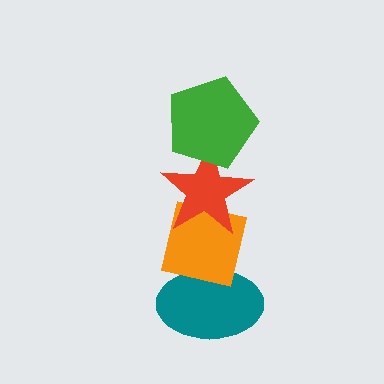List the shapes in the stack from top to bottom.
From top to bottom: the green pentagon, the red star, the orange square, the teal ellipse.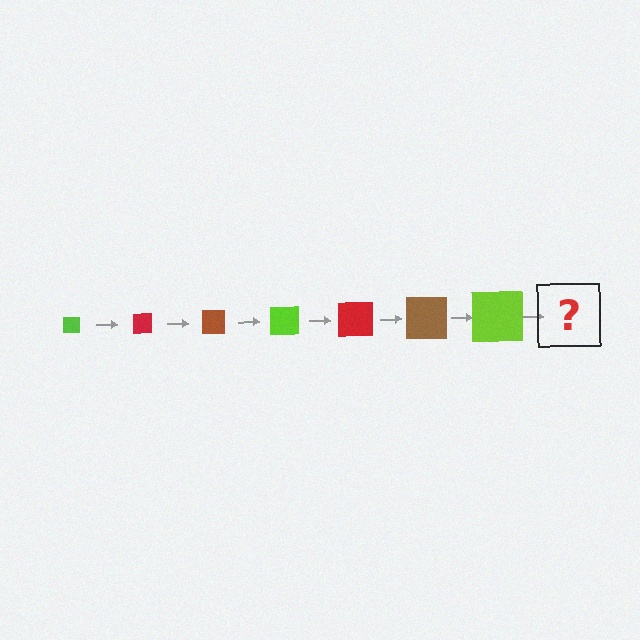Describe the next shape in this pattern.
It should be a red square, larger than the previous one.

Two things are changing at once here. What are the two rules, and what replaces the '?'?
The two rules are that the square grows larger each step and the color cycles through lime, red, and brown. The '?' should be a red square, larger than the previous one.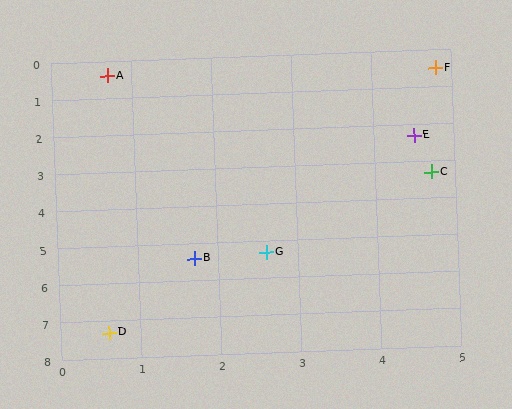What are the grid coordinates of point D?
Point D is at approximately (0.6, 7.3).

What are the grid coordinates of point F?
Point F is at approximately (4.8, 0.5).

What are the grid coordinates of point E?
Point E is at approximately (4.5, 2.3).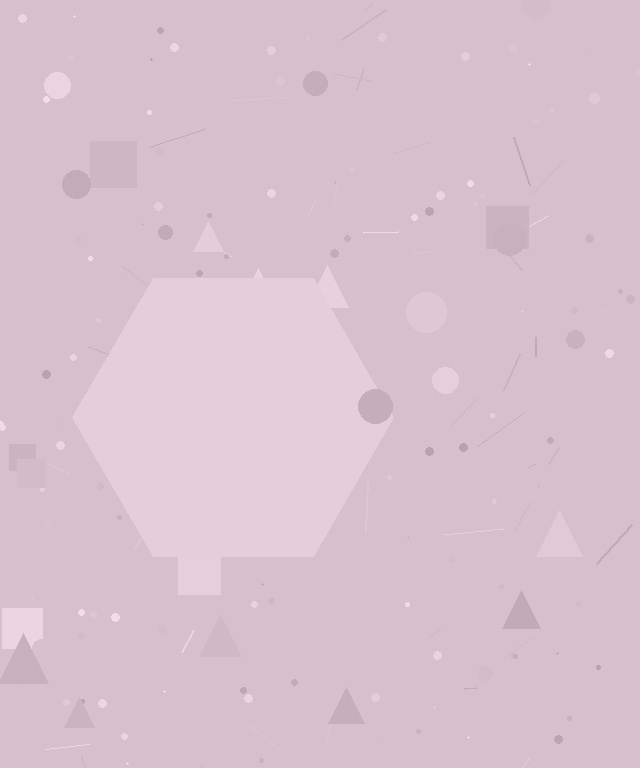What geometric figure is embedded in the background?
A hexagon is embedded in the background.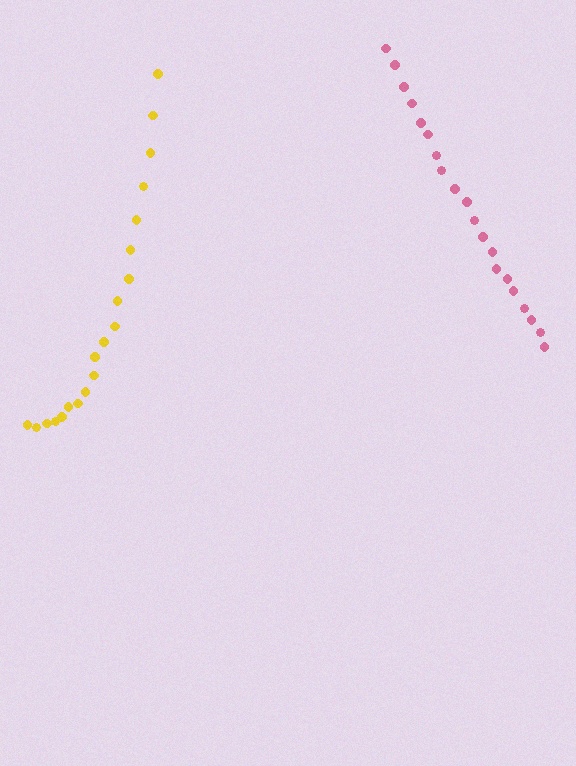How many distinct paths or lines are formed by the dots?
There are 2 distinct paths.